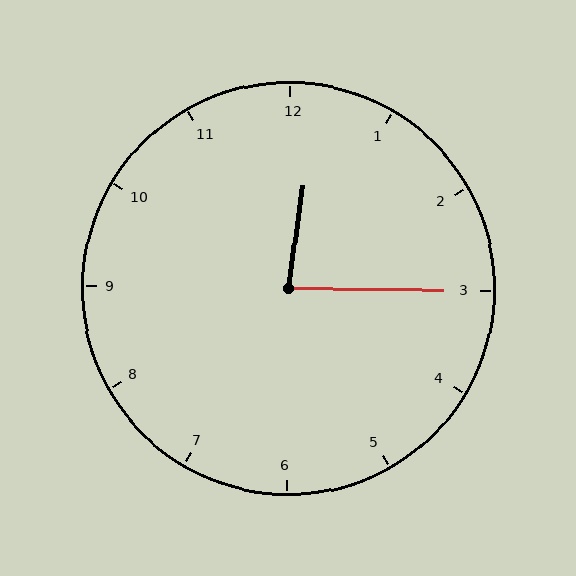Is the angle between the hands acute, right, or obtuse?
It is acute.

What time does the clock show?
12:15.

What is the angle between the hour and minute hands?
Approximately 82 degrees.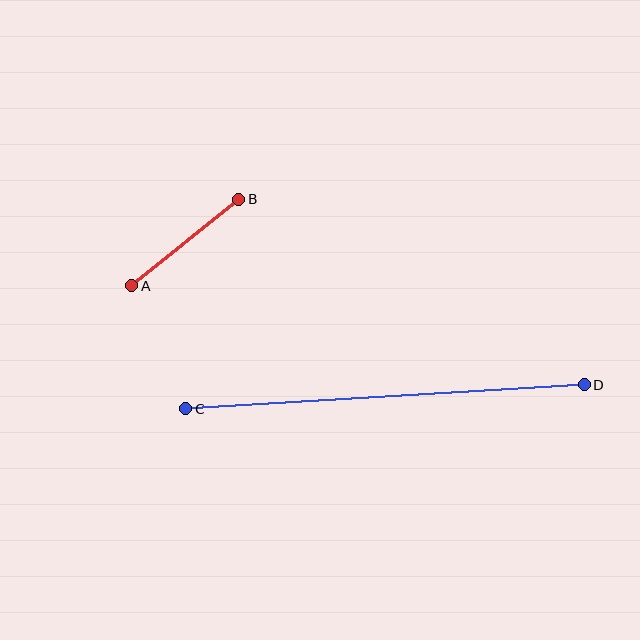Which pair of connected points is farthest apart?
Points C and D are farthest apart.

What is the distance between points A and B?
The distance is approximately 138 pixels.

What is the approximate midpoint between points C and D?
The midpoint is at approximately (385, 397) pixels.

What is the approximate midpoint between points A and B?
The midpoint is at approximately (185, 243) pixels.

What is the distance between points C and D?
The distance is approximately 399 pixels.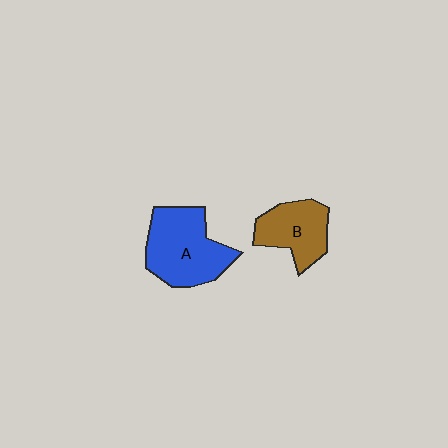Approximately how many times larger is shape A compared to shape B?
Approximately 1.4 times.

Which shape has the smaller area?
Shape B (brown).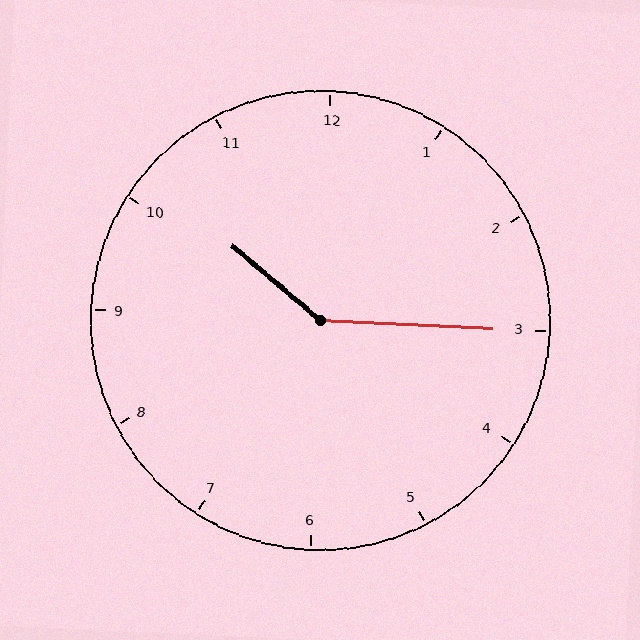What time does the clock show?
10:15.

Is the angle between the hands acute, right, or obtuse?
It is obtuse.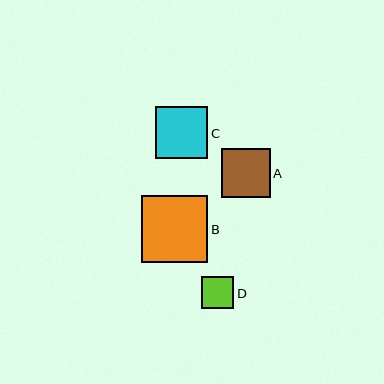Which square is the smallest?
Square D is the smallest with a size of approximately 32 pixels.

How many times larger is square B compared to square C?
Square B is approximately 1.3 times the size of square C.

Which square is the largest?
Square B is the largest with a size of approximately 66 pixels.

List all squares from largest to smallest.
From largest to smallest: B, C, A, D.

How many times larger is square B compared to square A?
Square B is approximately 1.4 times the size of square A.